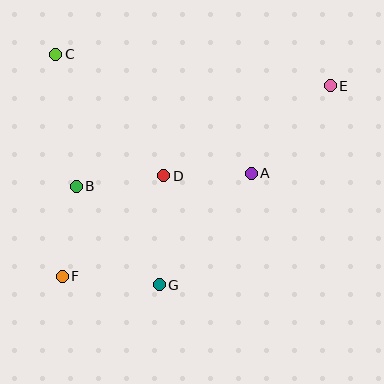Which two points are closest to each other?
Points A and D are closest to each other.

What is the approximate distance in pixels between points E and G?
The distance between E and G is approximately 263 pixels.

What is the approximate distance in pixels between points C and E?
The distance between C and E is approximately 276 pixels.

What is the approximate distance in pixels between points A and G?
The distance between A and G is approximately 144 pixels.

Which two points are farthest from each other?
Points E and F are farthest from each other.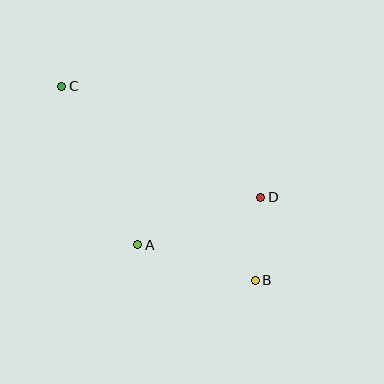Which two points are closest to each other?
Points B and D are closest to each other.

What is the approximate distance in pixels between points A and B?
The distance between A and B is approximately 123 pixels.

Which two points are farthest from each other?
Points B and C are farthest from each other.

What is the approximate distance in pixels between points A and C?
The distance between A and C is approximately 176 pixels.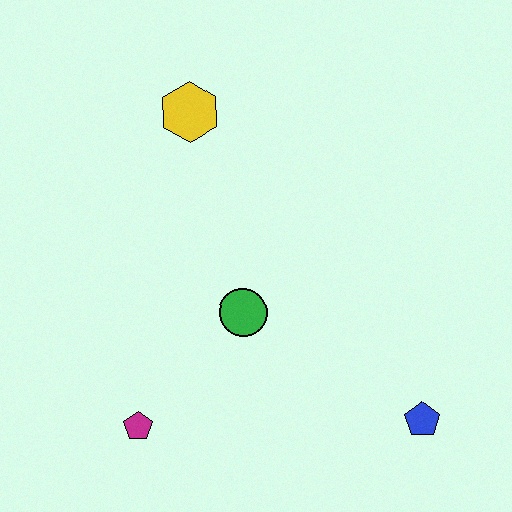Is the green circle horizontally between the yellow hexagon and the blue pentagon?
Yes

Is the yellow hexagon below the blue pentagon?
No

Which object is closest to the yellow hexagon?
The green circle is closest to the yellow hexagon.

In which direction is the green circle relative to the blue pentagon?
The green circle is to the left of the blue pentagon.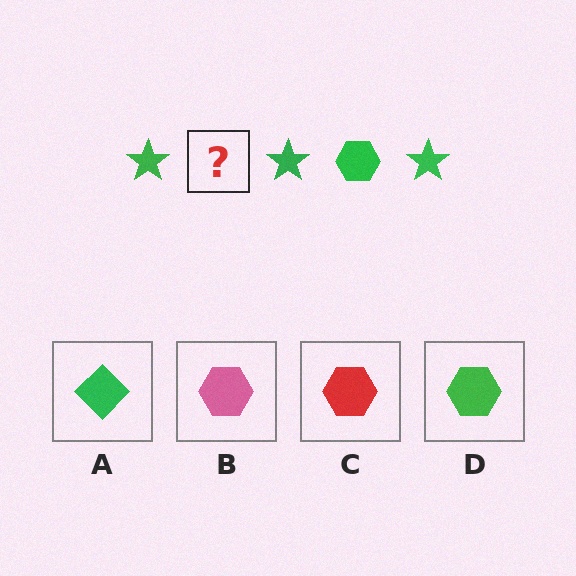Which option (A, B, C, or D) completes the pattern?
D.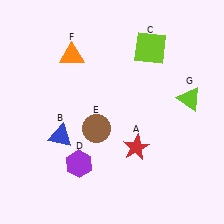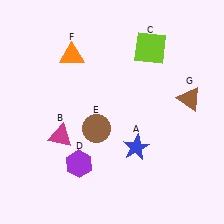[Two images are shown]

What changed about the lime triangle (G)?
In Image 1, G is lime. In Image 2, it changed to brown.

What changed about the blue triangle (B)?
In Image 1, B is blue. In Image 2, it changed to magenta.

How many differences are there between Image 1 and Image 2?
There are 3 differences between the two images.